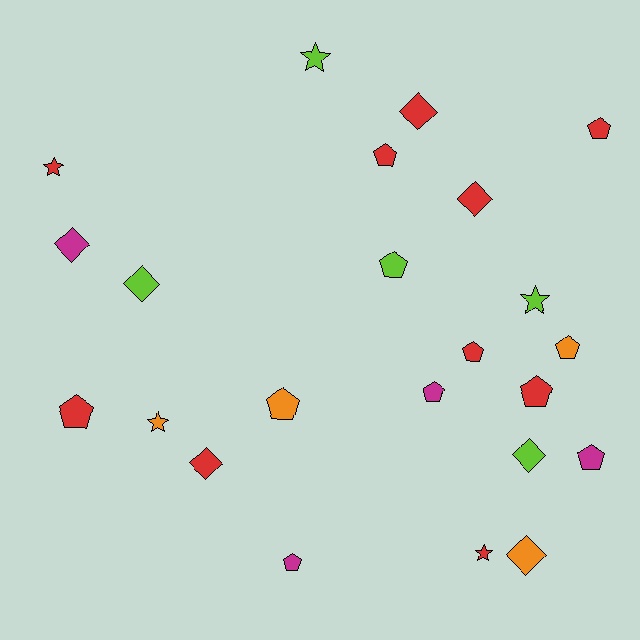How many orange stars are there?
There is 1 orange star.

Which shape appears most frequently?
Pentagon, with 11 objects.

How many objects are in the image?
There are 23 objects.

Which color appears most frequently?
Red, with 10 objects.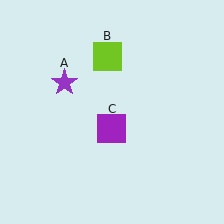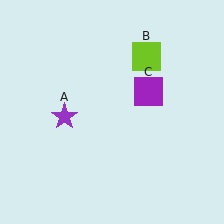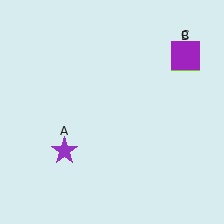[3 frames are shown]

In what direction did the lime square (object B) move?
The lime square (object B) moved right.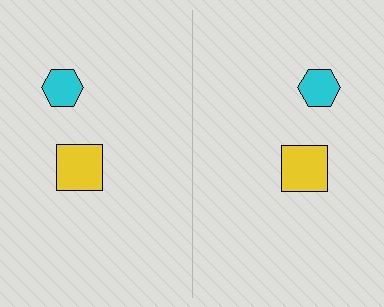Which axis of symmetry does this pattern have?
The pattern has a vertical axis of symmetry running through the center of the image.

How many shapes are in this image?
There are 4 shapes in this image.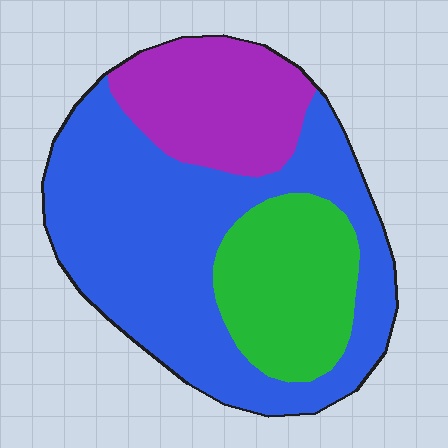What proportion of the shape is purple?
Purple covers 21% of the shape.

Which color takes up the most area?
Blue, at roughly 55%.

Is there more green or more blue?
Blue.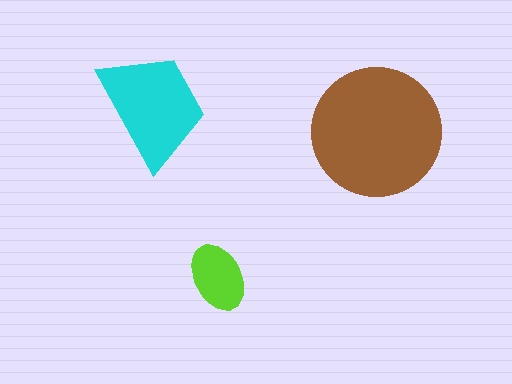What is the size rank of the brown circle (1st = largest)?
1st.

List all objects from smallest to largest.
The lime ellipse, the cyan trapezoid, the brown circle.